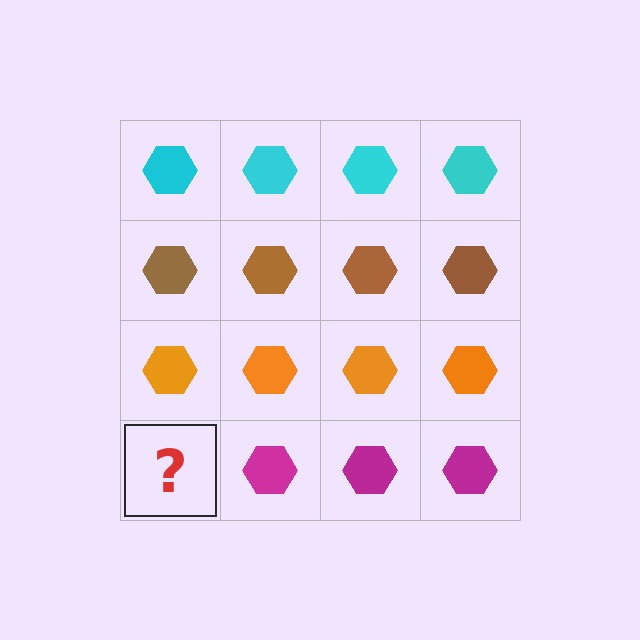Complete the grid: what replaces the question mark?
The question mark should be replaced with a magenta hexagon.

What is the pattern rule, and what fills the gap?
The rule is that each row has a consistent color. The gap should be filled with a magenta hexagon.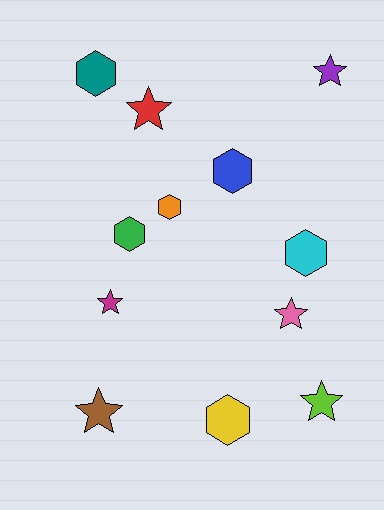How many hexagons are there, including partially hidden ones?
There are 6 hexagons.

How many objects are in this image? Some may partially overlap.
There are 12 objects.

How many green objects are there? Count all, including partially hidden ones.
There is 1 green object.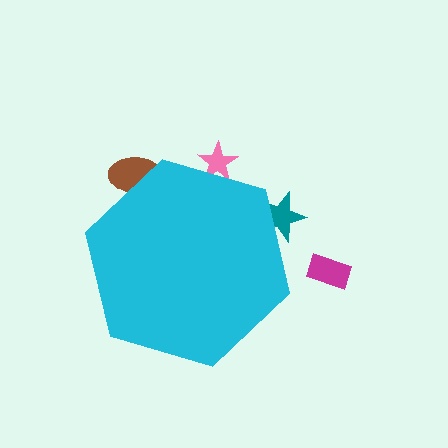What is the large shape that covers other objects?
A cyan hexagon.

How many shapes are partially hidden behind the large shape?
3 shapes are partially hidden.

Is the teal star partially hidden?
Yes, the teal star is partially hidden behind the cyan hexagon.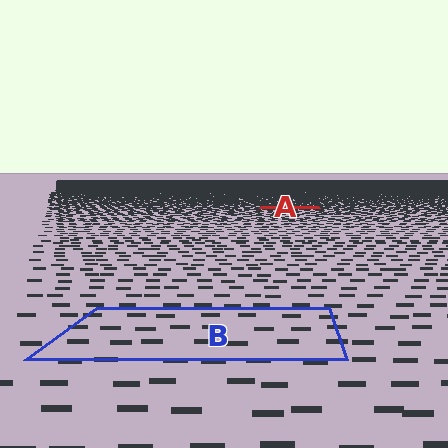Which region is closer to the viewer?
Region B is closer. The texture elements there are larger and more spread out.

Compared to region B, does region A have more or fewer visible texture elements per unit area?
Region A has more texture elements per unit area — they are packed more densely because it is farther away.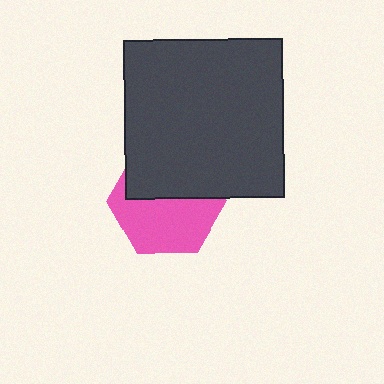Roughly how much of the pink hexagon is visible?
About half of it is visible (roughly 55%).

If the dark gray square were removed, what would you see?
You would see the complete pink hexagon.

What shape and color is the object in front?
The object in front is a dark gray square.